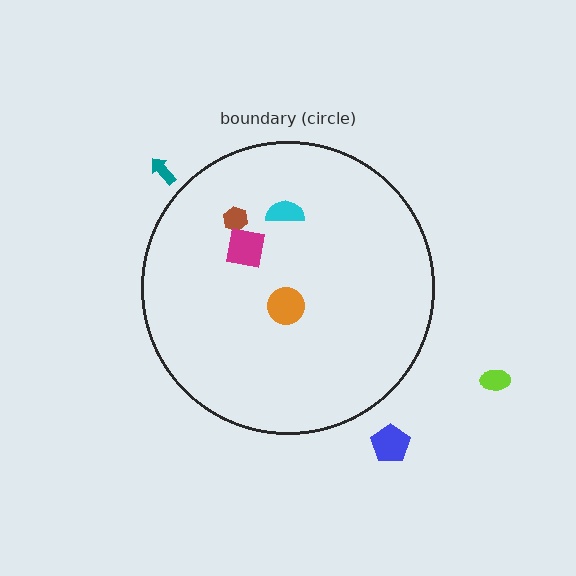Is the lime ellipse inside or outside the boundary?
Outside.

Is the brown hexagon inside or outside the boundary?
Inside.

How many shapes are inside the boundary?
4 inside, 3 outside.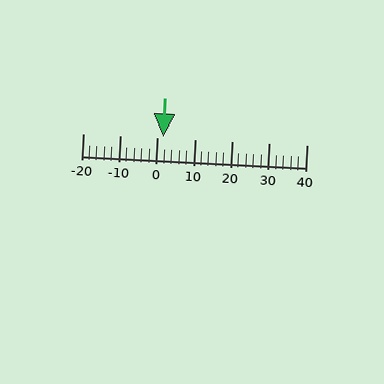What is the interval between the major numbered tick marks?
The major tick marks are spaced 10 units apart.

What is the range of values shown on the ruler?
The ruler shows values from -20 to 40.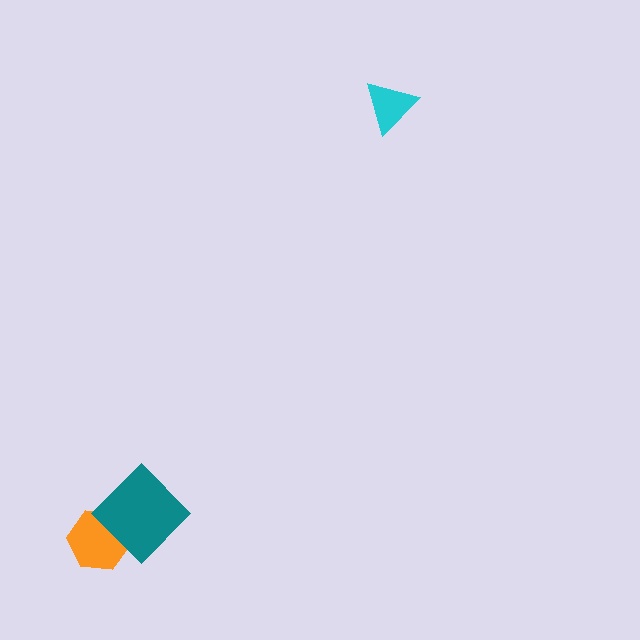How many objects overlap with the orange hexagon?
1 object overlaps with the orange hexagon.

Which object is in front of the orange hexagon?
The teal diamond is in front of the orange hexagon.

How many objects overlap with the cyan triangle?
0 objects overlap with the cyan triangle.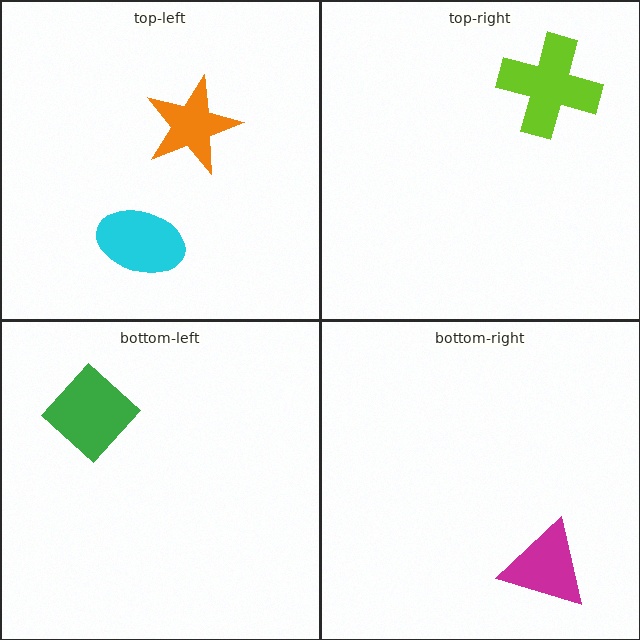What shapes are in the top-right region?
The lime cross.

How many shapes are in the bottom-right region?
1.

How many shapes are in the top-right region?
1.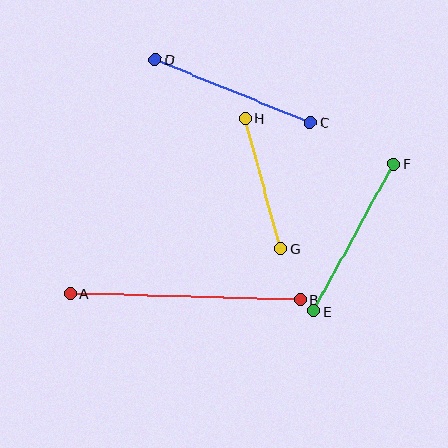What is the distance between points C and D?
The distance is approximately 167 pixels.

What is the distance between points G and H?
The distance is approximately 135 pixels.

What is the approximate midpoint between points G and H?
The midpoint is at approximately (263, 184) pixels.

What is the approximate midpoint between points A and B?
The midpoint is at approximately (185, 297) pixels.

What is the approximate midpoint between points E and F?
The midpoint is at approximately (354, 237) pixels.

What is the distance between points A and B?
The distance is approximately 230 pixels.